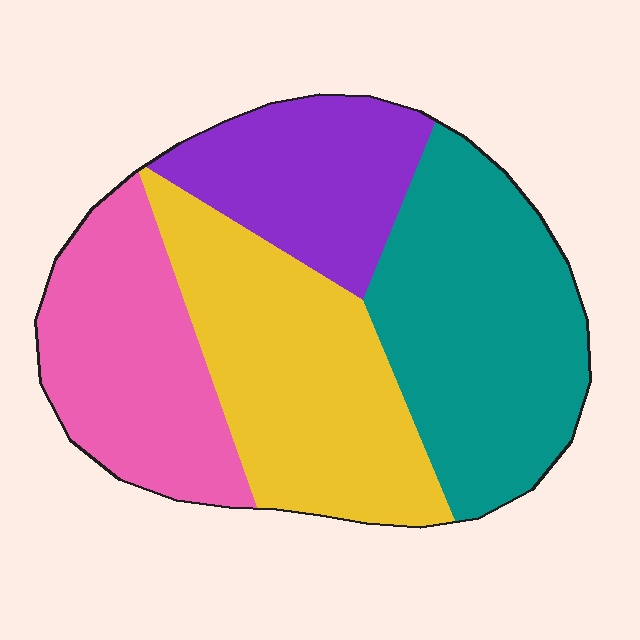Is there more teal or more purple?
Teal.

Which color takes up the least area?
Purple, at roughly 20%.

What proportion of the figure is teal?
Teal covers about 30% of the figure.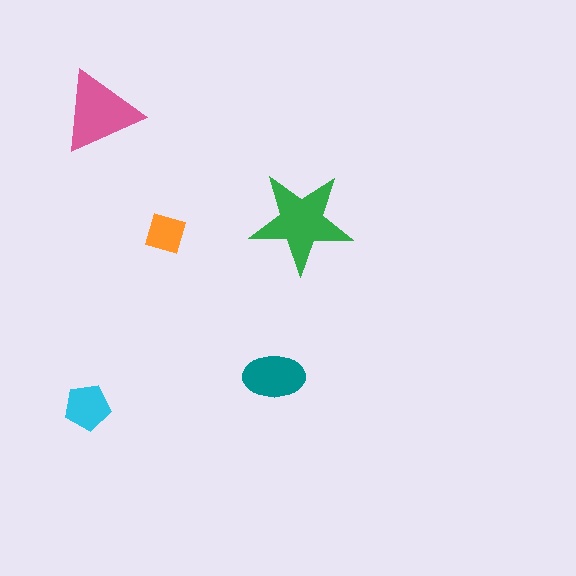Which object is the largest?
The green star.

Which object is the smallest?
The orange diamond.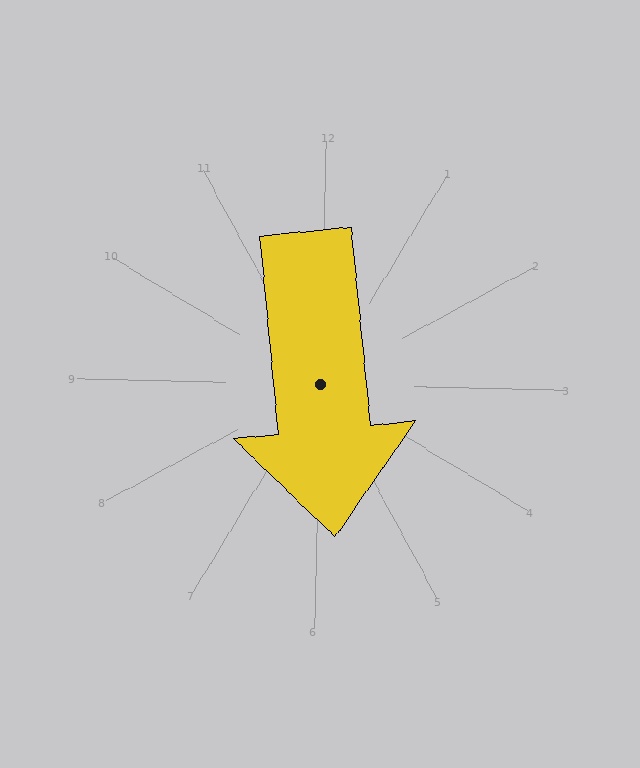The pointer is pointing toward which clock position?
Roughly 6 o'clock.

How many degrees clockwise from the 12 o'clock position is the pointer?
Approximately 173 degrees.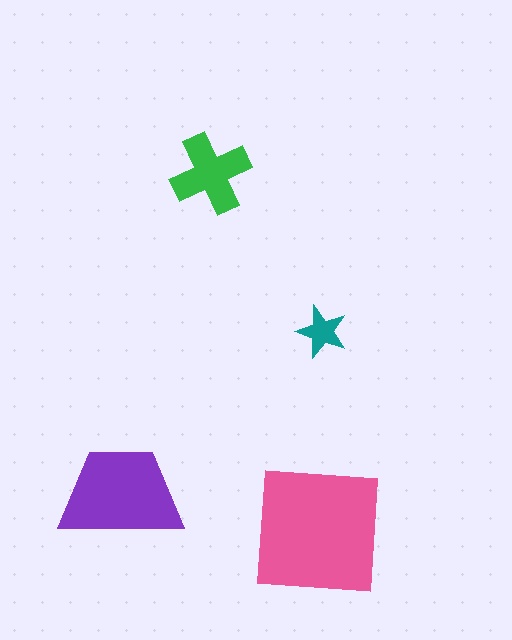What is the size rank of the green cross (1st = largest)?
3rd.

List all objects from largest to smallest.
The pink square, the purple trapezoid, the green cross, the teal star.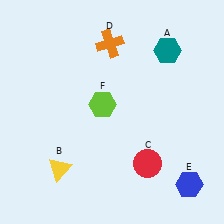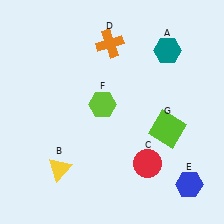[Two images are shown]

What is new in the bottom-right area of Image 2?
A lime square (G) was added in the bottom-right area of Image 2.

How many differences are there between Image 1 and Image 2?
There is 1 difference between the two images.